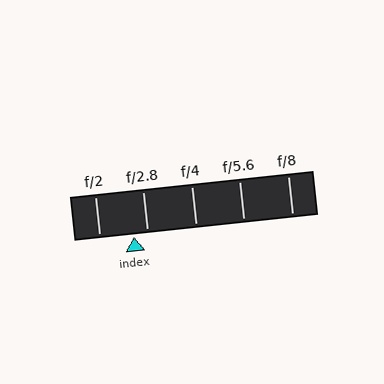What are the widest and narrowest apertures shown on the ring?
The widest aperture shown is f/2 and the narrowest is f/8.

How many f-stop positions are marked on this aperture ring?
There are 5 f-stop positions marked.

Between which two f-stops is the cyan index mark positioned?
The index mark is between f/2 and f/2.8.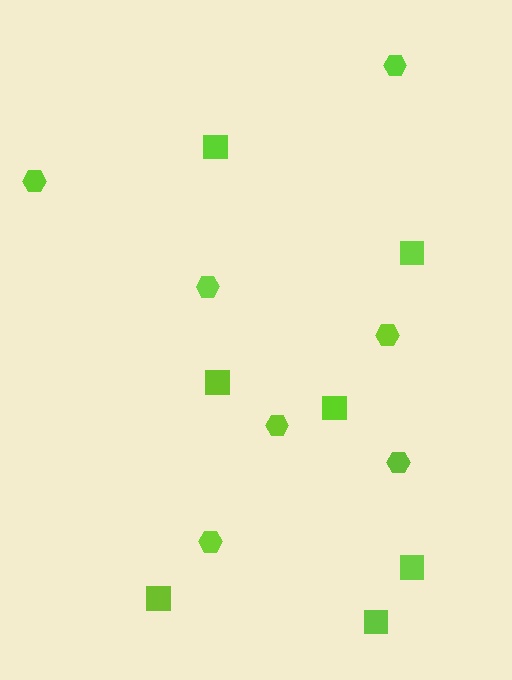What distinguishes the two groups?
There are 2 groups: one group of squares (7) and one group of hexagons (7).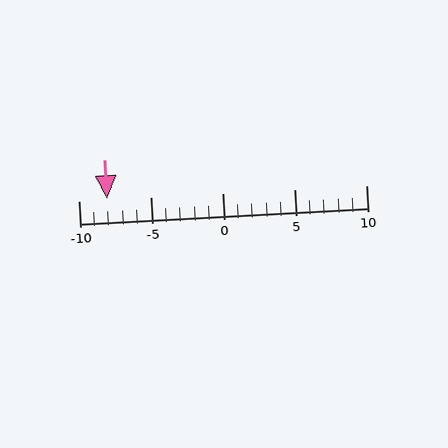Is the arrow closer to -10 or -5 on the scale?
The arrow is closer to -10.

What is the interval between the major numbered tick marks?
The major tick marks are spaced 5 units apart.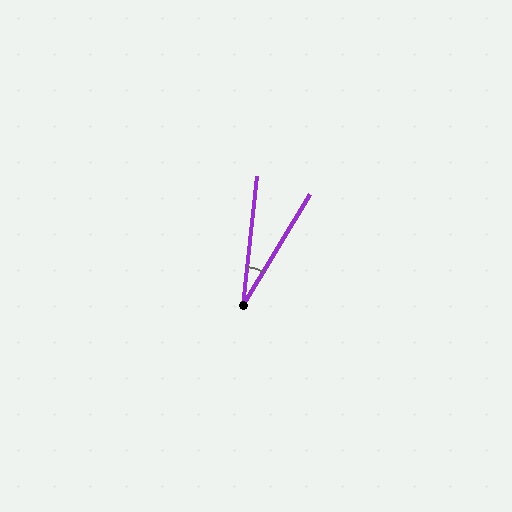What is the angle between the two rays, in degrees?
Approximately 25 degrees.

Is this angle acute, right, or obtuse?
It is acute.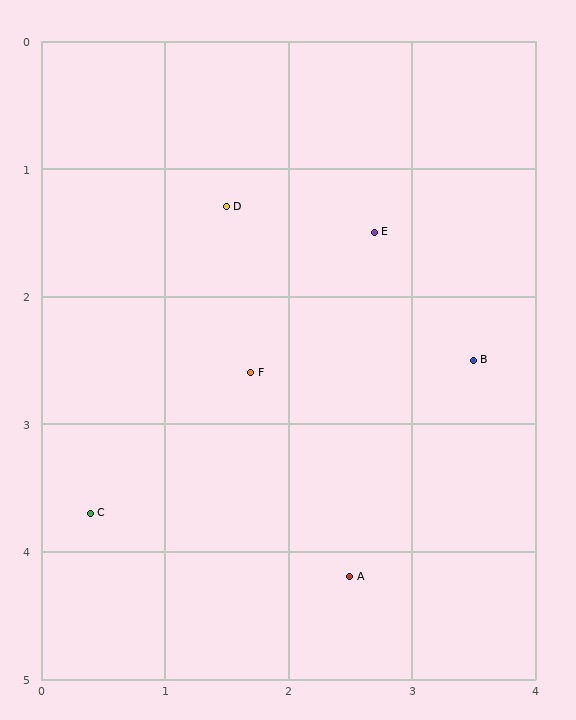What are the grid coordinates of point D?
Point D is at approximately (1.5, 1.3).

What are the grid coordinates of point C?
Point C is at approximately (0.4, 3.7).